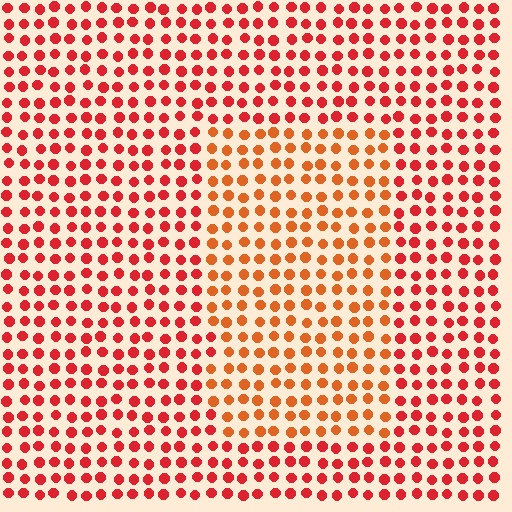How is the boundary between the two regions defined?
The boundary is defined purely by a slight shift in hue (about 26 degrees). Spacing, size, and orientation are identical on both sides.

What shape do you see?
I see a rectangle.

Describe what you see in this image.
The image is filled with small red elements in a uniform arrangement. A rectangle-shaped region is visible where the elements are tinted to a slightly different hue, forming a subtle color boundary.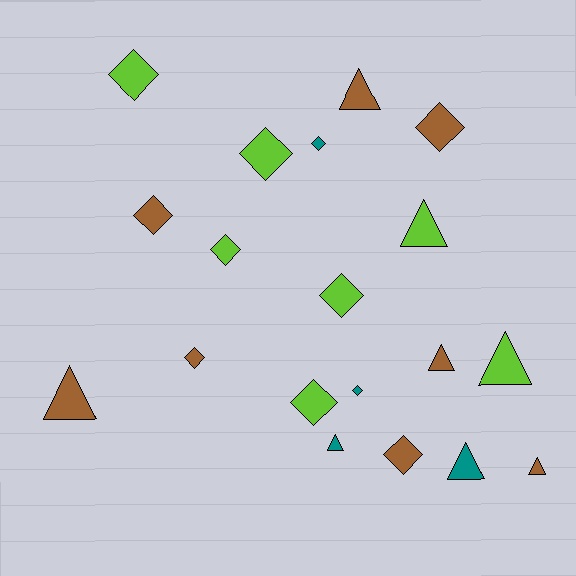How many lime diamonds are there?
There are 5 lime diamonds.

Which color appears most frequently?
Brown, with 8 objects.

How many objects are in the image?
There are 19 objects.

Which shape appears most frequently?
Diamond, with 11 objects.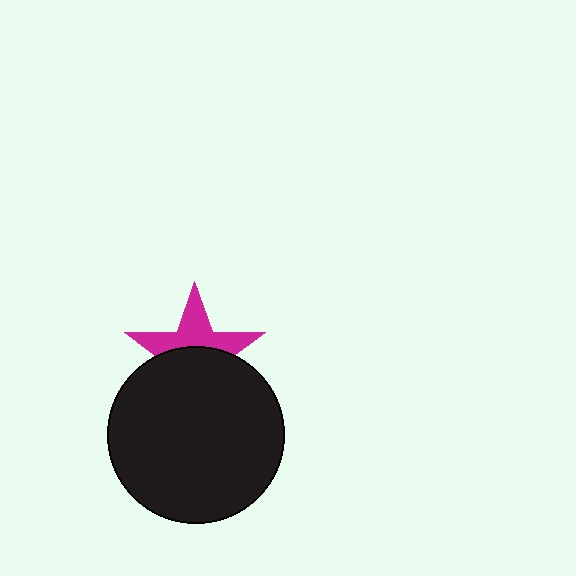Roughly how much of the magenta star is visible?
About half of it is visible (roughly 47%).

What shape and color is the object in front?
The object in front is a black circle.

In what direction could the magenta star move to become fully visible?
The magenta star could move up. That would shift it out from behind the black circle entirely.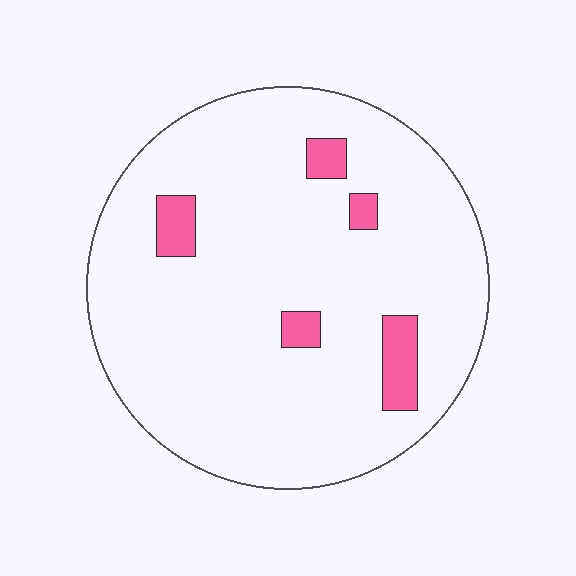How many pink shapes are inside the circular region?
5.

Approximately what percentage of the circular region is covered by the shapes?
Approximately 10%.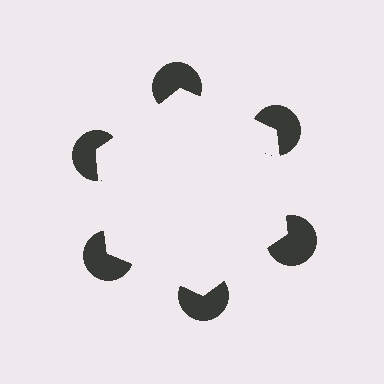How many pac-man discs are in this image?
There are 6 — one at each vertex of the illusory hexagon.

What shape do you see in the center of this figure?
An illusory hexagon — its edges are inferred from the aligned wedge cuts in the pac-man discs, not physically drawn.